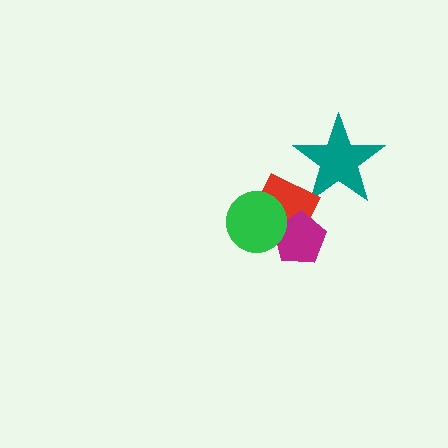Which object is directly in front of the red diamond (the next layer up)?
The magenta pentagon is directly in front of the red diamond.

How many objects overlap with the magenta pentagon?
2 objects overlap with the magenta pentagon.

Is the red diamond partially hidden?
Yes, it is partially covered by another shape.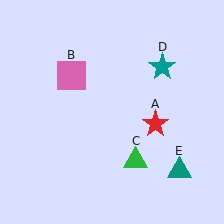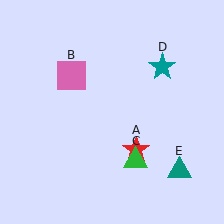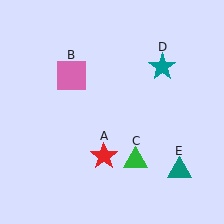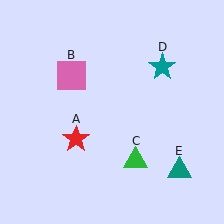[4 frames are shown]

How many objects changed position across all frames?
1 object changed position: red star (object A).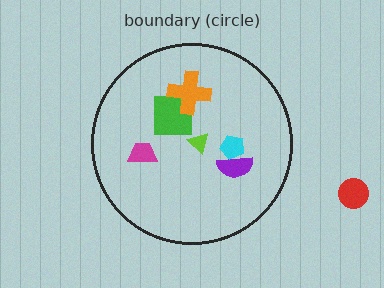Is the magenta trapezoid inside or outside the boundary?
Inside.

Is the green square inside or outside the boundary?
Inside.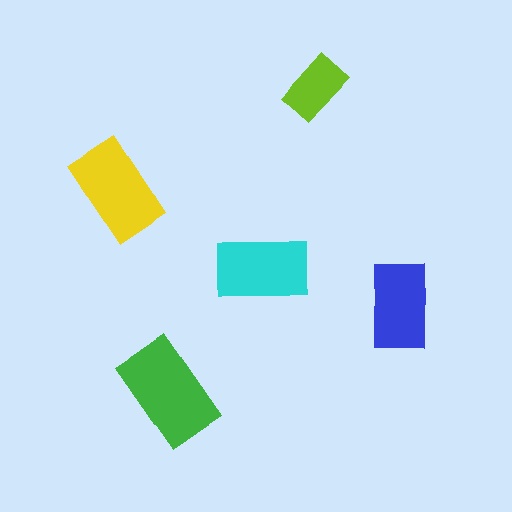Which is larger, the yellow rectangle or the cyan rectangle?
The yellow one.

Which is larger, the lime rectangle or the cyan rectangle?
The cyan one.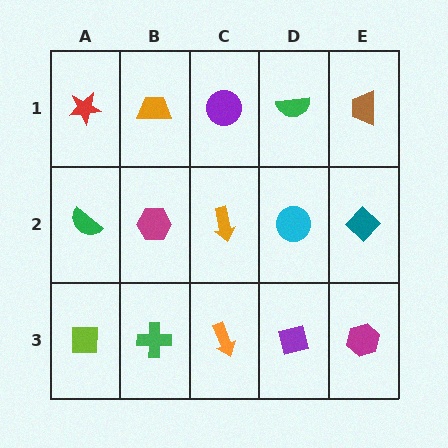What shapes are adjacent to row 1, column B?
A magenta hexagon (row 2, column B), a red star (row 1, column A), a purple circle (row 1, column C).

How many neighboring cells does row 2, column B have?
4.